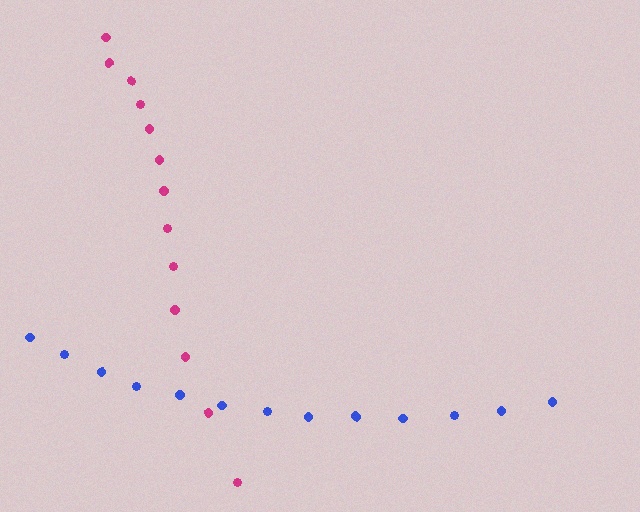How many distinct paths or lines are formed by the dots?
There are 2 distinct paths.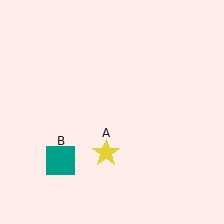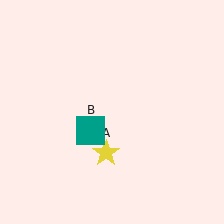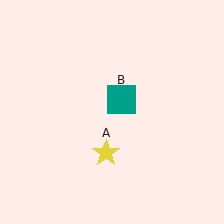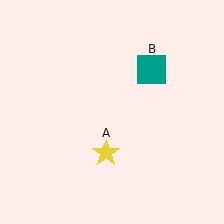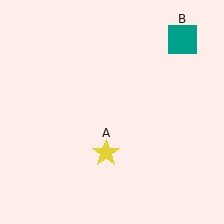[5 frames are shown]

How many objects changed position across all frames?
1 object changed position: teal square (object B).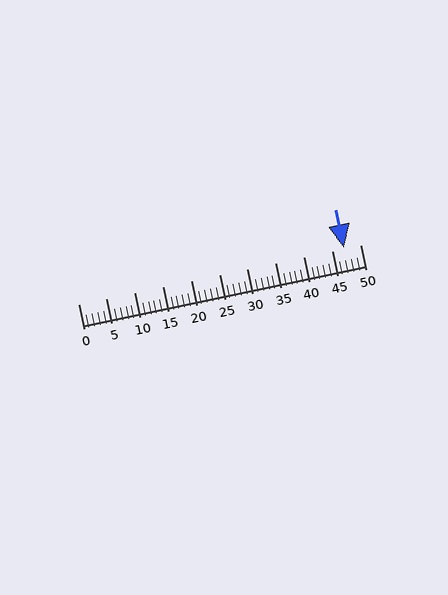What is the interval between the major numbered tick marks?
The major tick marks are spaced 5 units apart.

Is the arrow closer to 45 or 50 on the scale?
The arrow is closer to 45.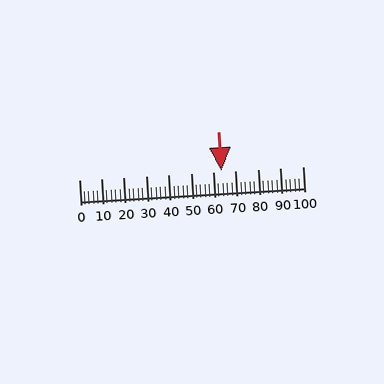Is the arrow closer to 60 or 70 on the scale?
The arrow is closer to 60.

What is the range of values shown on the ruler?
The ruler shows values from 0 to 100.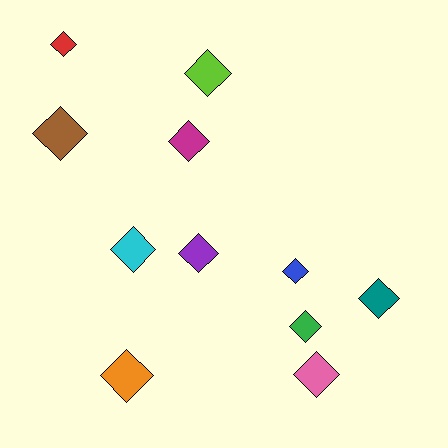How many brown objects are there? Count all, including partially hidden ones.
There is 1 brown object.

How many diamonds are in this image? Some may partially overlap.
There are 11 diamonds.